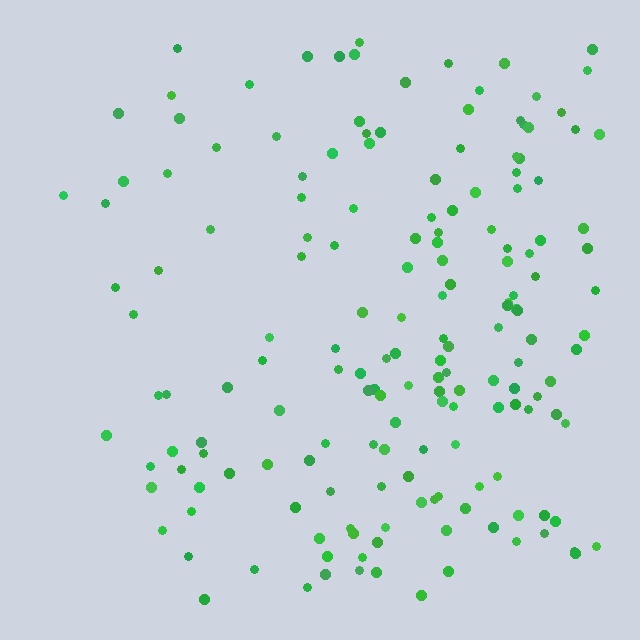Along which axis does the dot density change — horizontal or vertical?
Horizontal.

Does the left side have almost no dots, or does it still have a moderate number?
Still a moderate number, just noticeably fewer than the right.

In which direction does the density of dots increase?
From left to right, with the right side densest.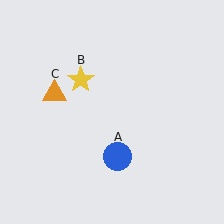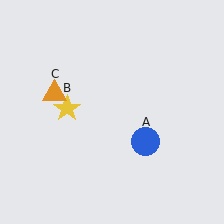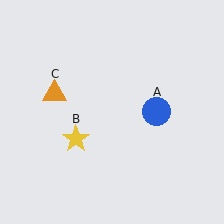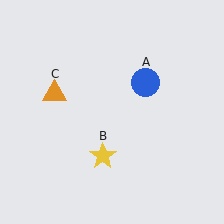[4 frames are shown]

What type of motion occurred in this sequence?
The blue circle (object A), yellow star (object B) rotated counterclockwise around the center of the scene.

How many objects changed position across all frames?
2 objects changed position: blue circle (object A), yellow star (object B).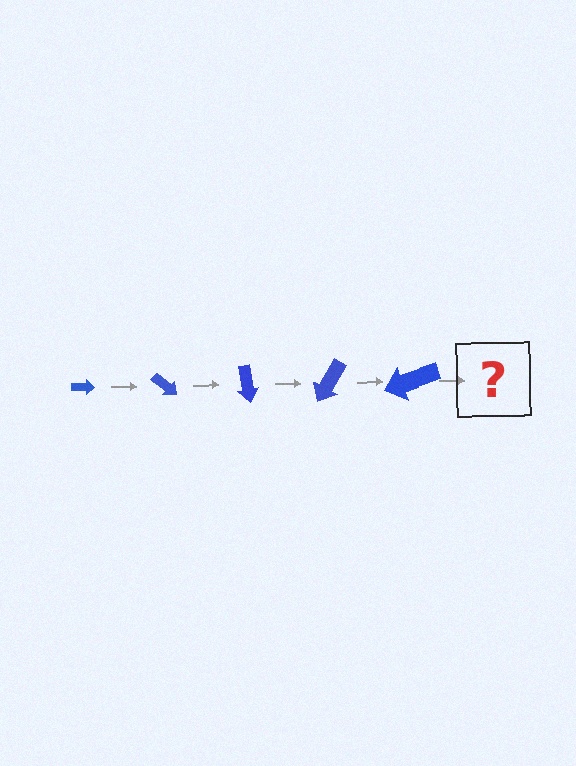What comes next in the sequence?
The next element should be an arrow, larger than the previous one and rotated 200 degrees from the start.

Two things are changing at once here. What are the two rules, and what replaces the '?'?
The two rules are that the arrow grows larger each step and it rotates 40 degrees each step. The '?' should be an arrow, larger than the previous one and rotated 200 degrees from the start.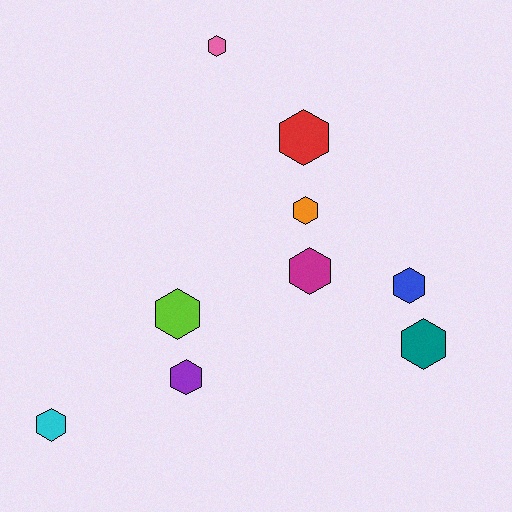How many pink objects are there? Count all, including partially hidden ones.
There is 1 pink object.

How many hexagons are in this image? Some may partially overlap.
There are 9 hexagons.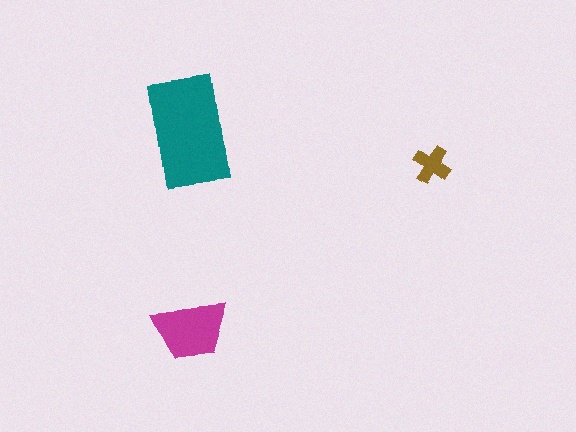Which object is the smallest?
The brown cross.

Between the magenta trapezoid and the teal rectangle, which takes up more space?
The teal rectangle.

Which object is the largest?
The teal rectangle.